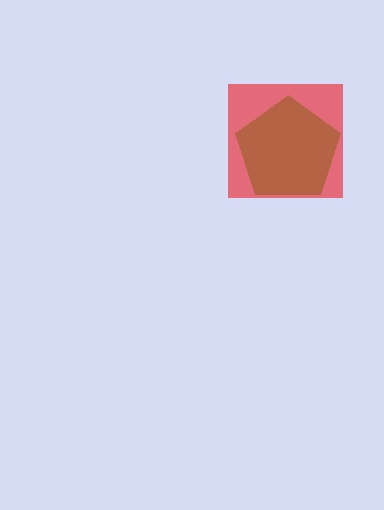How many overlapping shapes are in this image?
There are 2 overlapping shapes in the image.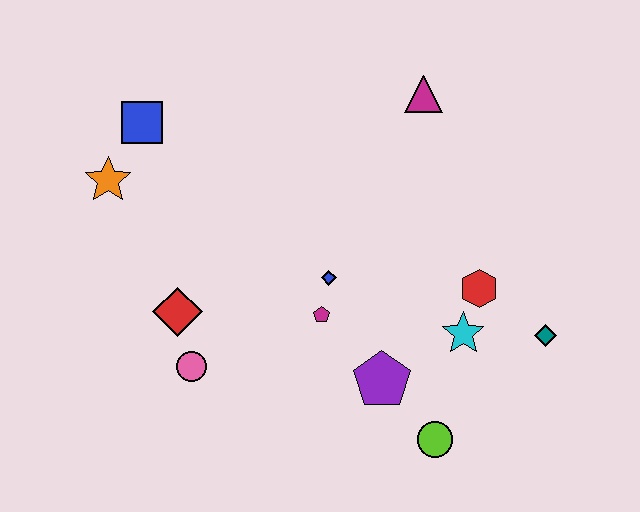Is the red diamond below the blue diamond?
Yes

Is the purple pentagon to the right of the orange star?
Yes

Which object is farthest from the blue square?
The teal diamond is farthest from the blue square.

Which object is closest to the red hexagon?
The cyan star is closest to the red hexagon.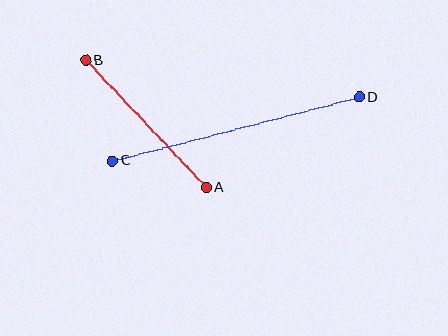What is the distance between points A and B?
The distance is approximately 175 pixels.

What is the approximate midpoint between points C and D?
The midpoint is at approximately (236, 129) pixels.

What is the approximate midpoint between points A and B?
The midpoint is at approximately (146, 124) pixels.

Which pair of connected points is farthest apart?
Points C and D are farthest apart.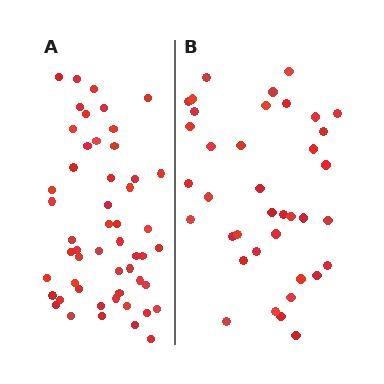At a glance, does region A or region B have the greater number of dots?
Region A (the left region) has more dots.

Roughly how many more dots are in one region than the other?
Region A has approximately 15 more dots than region B.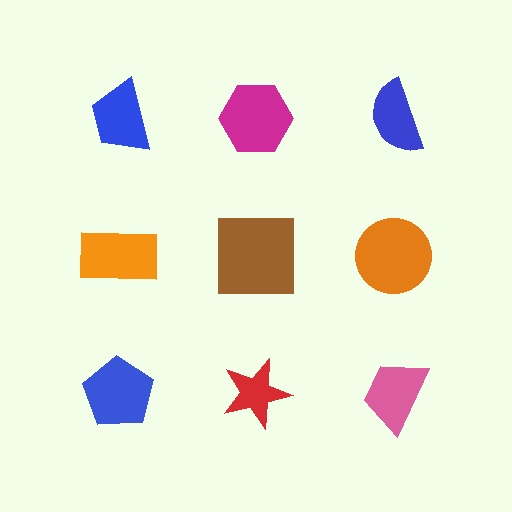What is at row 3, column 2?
A red star.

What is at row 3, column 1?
A blue pentagon.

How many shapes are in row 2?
3 shapes.